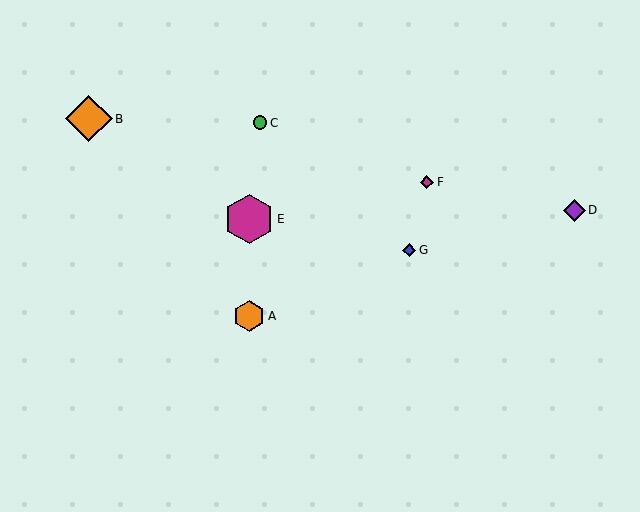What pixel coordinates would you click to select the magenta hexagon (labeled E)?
Click at (249, 219) to select the magenta hexagon E.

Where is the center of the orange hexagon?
The center of the orange hexagon is at (249, 316).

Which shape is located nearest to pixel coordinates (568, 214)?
The purple diamond (labeled D) at (574, 210) is nearest to that location.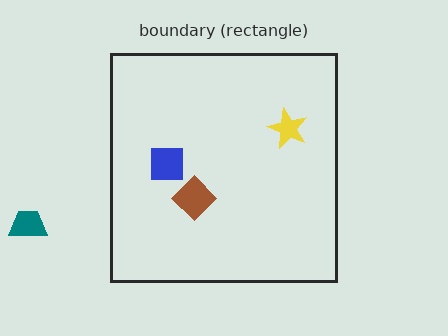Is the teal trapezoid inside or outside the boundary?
Outside.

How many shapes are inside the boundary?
3 inside, 1 outside.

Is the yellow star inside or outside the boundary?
Inside.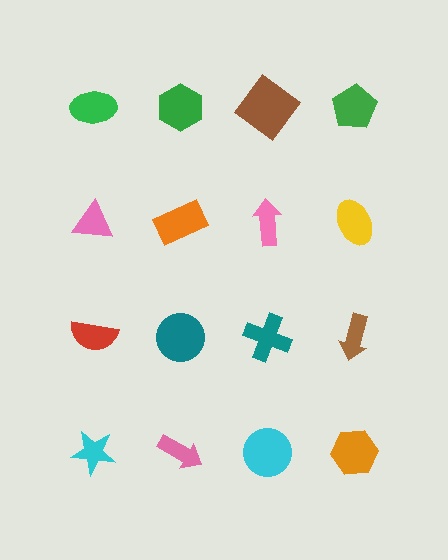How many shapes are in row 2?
4 shapes.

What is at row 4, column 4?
An orange hexagon.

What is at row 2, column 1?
A pink triangle.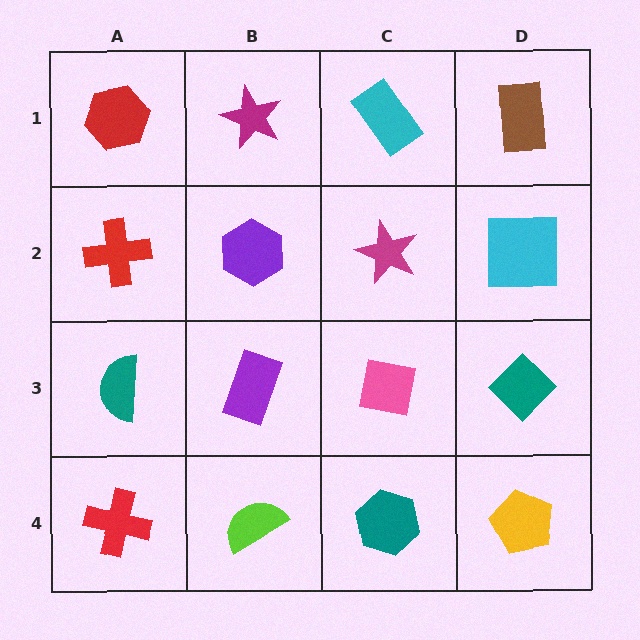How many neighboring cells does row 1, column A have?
2.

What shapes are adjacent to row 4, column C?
A pink square (row 3, column C), a lime semicircle (row 4, column B), a yellow pentagon (row 4, column D).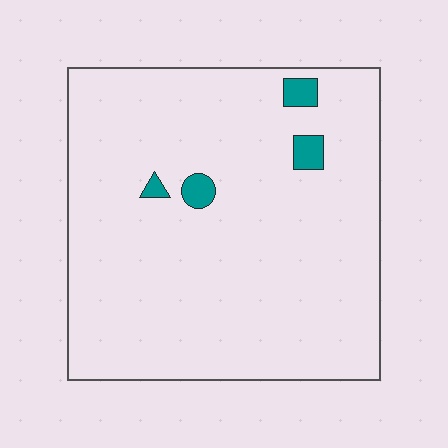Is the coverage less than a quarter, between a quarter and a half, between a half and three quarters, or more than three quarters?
Less than a quarter.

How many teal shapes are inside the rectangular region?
4.